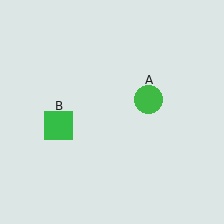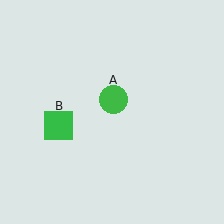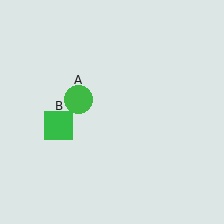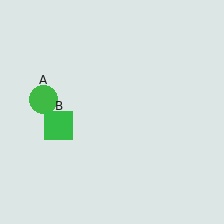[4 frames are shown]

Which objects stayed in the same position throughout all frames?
Green square (object B) remained stationary.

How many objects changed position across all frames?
1 object changed position: green circle (object A).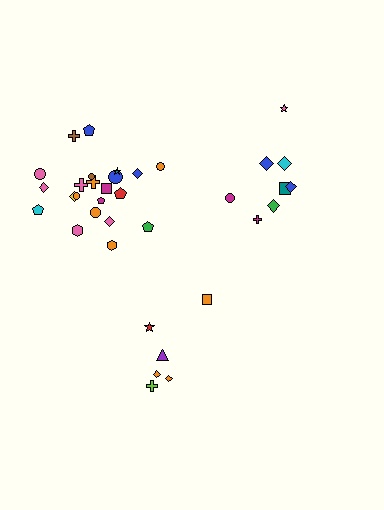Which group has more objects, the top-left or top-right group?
The top-left group.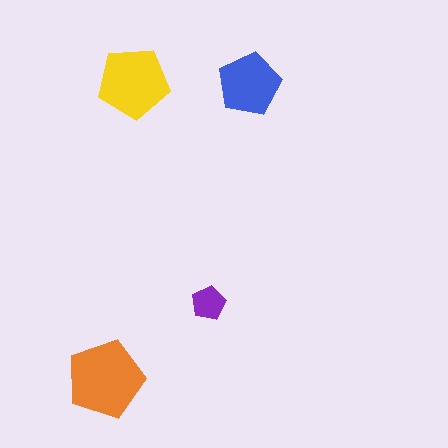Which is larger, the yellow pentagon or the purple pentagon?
The yellow one.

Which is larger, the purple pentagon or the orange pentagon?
The orange one.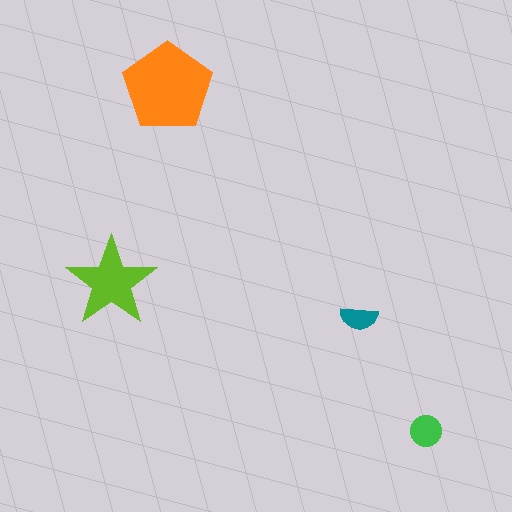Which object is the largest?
The orange pentagon.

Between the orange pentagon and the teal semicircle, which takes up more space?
The orange pentagon.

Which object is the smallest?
The teal semicircle.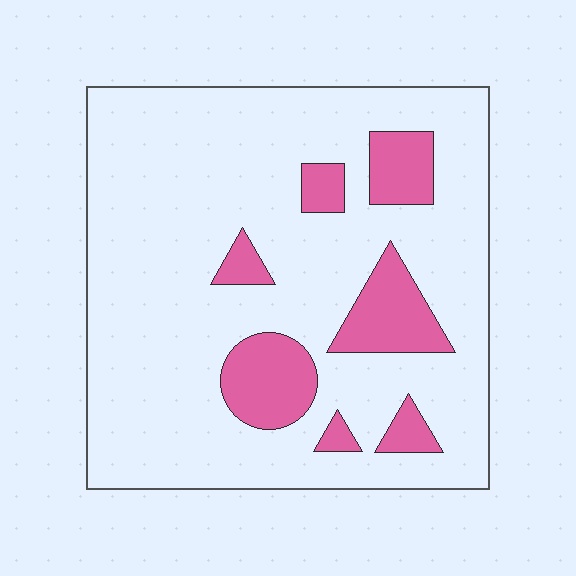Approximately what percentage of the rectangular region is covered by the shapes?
Approximately 15%.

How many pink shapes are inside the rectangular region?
7.